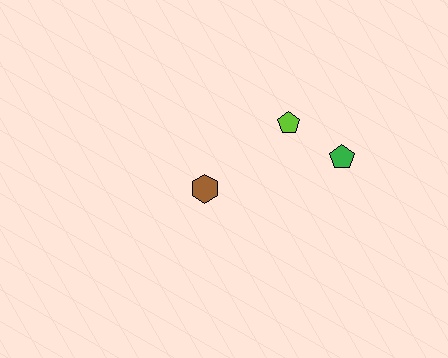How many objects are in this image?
There are 3 objects.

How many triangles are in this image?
There are no triangles.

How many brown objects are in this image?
There is 1 brown object.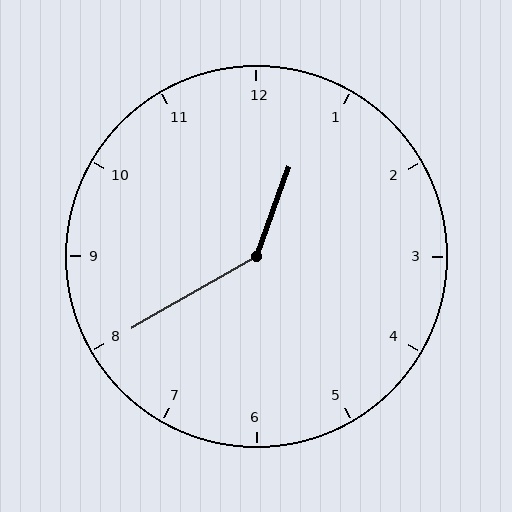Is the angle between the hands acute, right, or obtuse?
It is obtuse.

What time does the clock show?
12:40.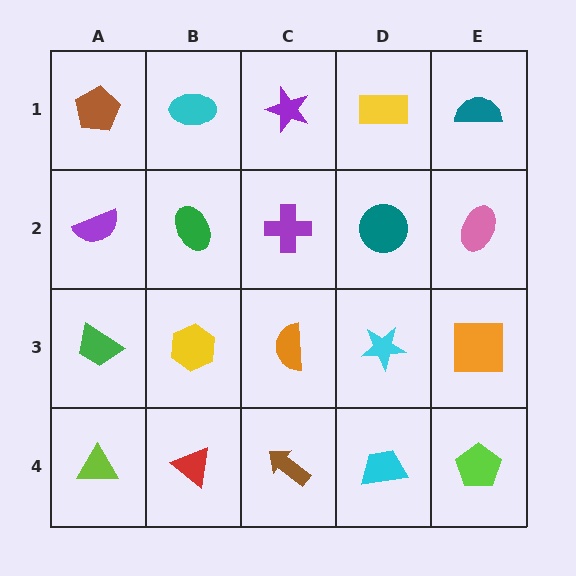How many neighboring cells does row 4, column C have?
3.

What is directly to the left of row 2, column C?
A green ellipse.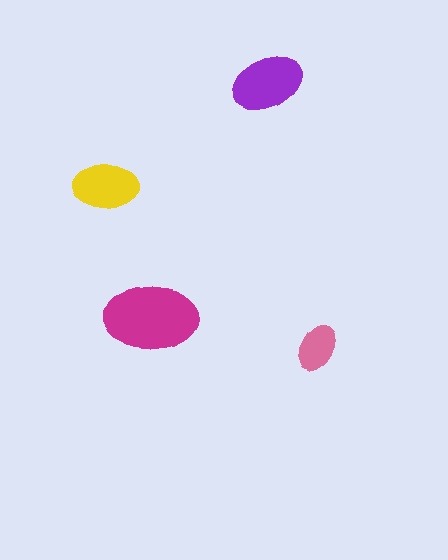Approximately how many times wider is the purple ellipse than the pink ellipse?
About 1.5 times wider.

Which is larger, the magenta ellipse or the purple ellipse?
The magenta one.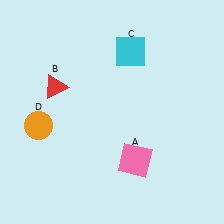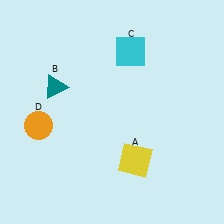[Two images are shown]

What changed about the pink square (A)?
In Image 1, A is pink. In Image 2, it changed to yellow.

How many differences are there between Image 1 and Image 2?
There are 2 differences between the two images.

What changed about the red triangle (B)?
In Image 1, B is red. In Image 2, it changed to teal.